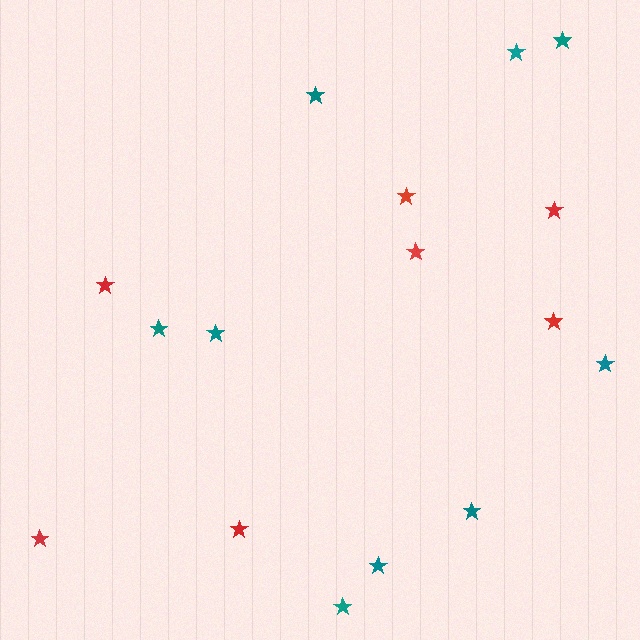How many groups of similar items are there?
There are 2 groups: one group of red stars (7) and one group of teal stars (9).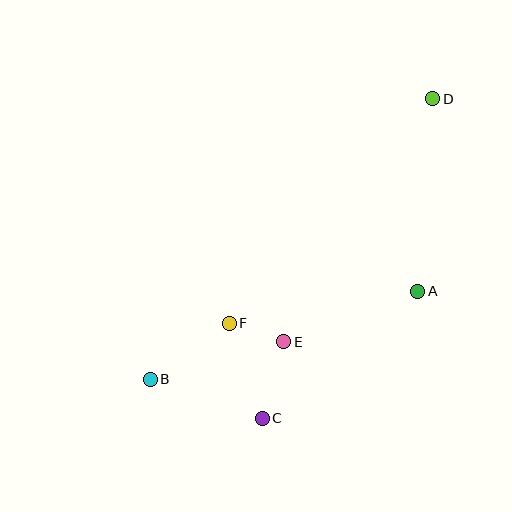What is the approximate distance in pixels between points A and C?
The distance between A and C is approximately 201 pixels.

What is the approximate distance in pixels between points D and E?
The distance between D and E is approximately 285 pixels.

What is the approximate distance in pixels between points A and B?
The distance between A and B is approximately 281 pixels.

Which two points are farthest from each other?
Points B and D are farthest from each other.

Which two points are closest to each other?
Points E and F are closest to each other.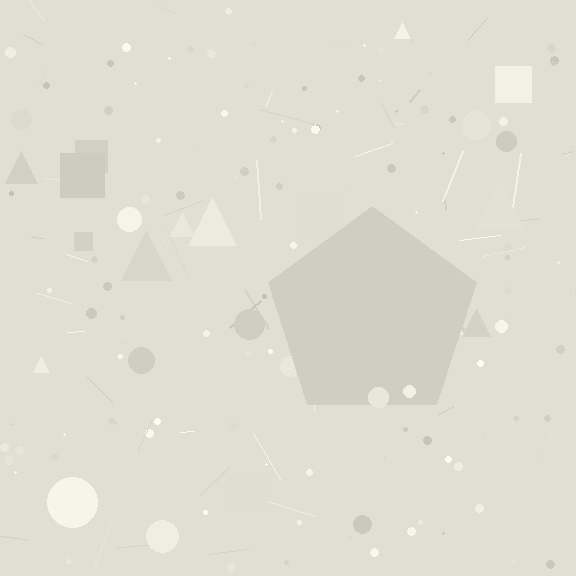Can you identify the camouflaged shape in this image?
The camouflaged shape is a pentagon.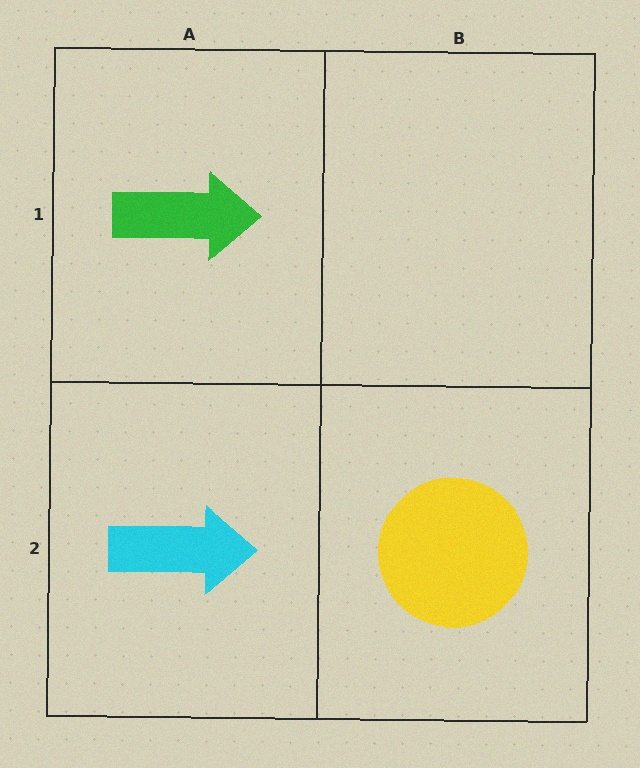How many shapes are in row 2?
2 shapes.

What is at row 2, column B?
A yellow circle.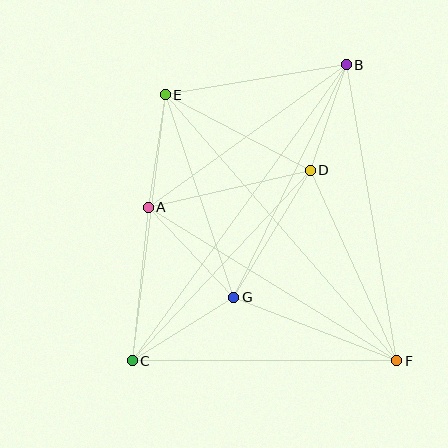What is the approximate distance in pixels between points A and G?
The distance between A and G is approximately 124 pixels.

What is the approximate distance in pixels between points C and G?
The distance between C and G is approximately 120 pixels.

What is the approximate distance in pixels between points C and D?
The distance between C and D is approximately 261 pixels.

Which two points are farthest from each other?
Points B and C are farthest from each other.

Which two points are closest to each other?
Points B and D are closest to each other.